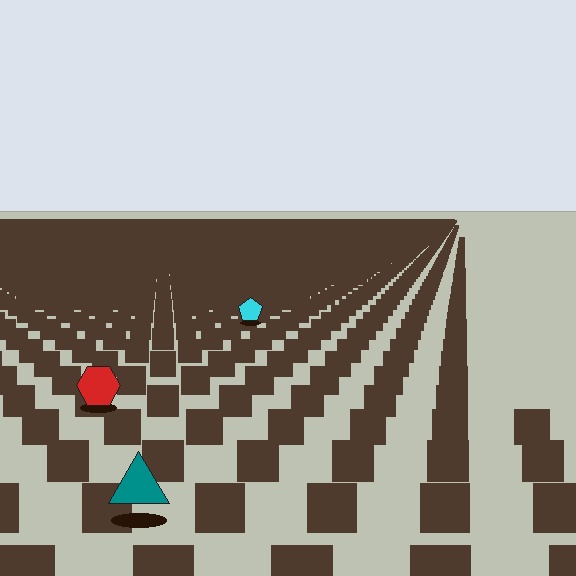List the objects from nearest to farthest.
From nearest to farthest: the teal triangle, the red hexagon, the cyan pentagon.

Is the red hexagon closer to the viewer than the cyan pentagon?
Yes. The red hexagon is closer — you can tell from the texture gradient: the ground texture is coarser near it.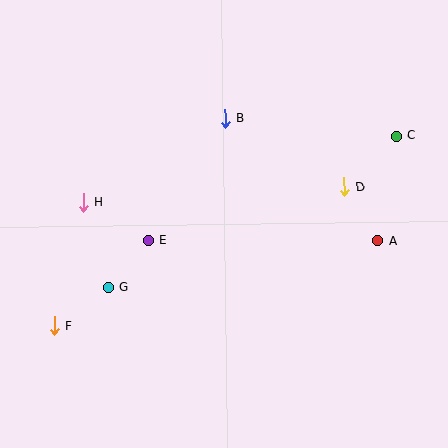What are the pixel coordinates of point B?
Point B is at (225, 118).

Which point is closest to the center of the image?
Point E at (149, 240) is closest to the center.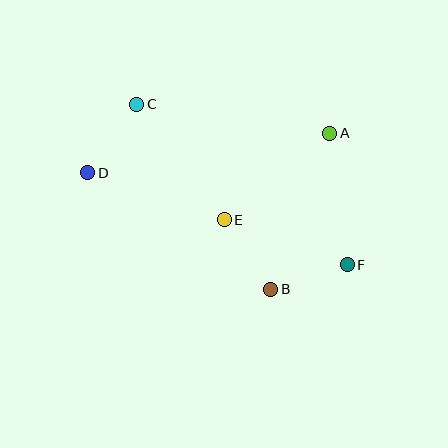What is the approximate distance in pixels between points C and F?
The distance between C and F is approximately 265 pixels.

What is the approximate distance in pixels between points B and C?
The distance between B and C is approximately 228 pixels.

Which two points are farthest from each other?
Points D and F are farthest from each other.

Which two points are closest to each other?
Points B and F are closest to each other.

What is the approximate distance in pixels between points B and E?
The distance between B and E is approximately 83 pixels.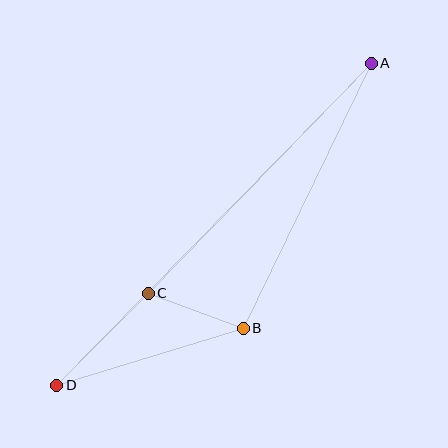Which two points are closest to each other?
Points B and C are closest to each other.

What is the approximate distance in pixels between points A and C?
The distance between A and C is approximately 320 pixels.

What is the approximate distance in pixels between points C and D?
The distance between C and D is approximately 130 pixels.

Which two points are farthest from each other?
Points A and D are farthest from each other.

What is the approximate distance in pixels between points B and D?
The distance between B and D is approximately 195 pixels.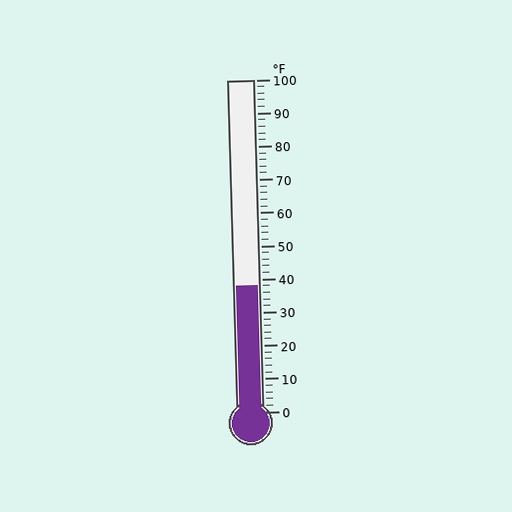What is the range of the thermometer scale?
The thermometer scale ranges from 0°F to 100°F.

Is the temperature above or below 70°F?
The temperature is below 70°F.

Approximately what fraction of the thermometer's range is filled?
The thermometer is filled to approximately 40% of its range.